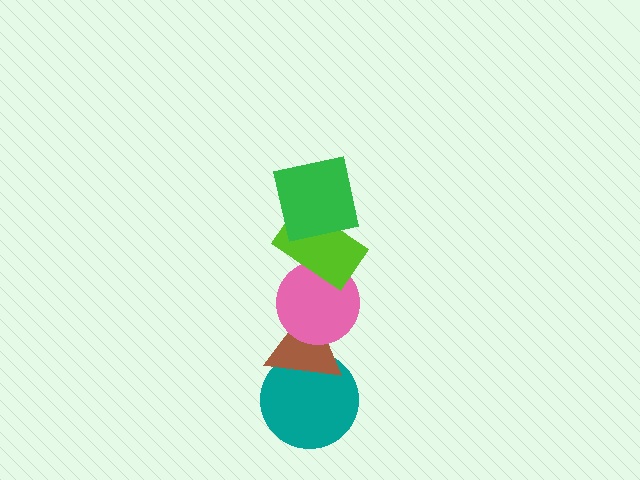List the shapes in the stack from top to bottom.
From top to bottom: the green square, the lime rectangle, the pink circle, the brown triangle, the teal circle.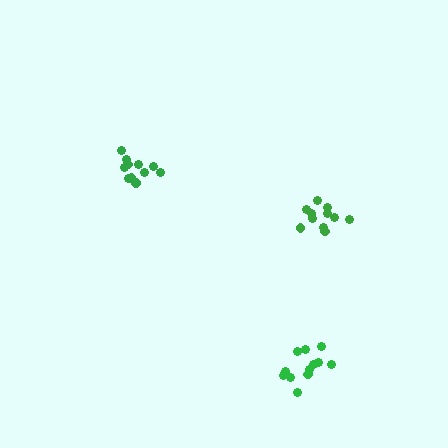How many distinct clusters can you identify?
There are 3 distinct clusters.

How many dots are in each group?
Group 1: 11 dots, Group 2: 11 dots, Group 3: 12 dots (34 total).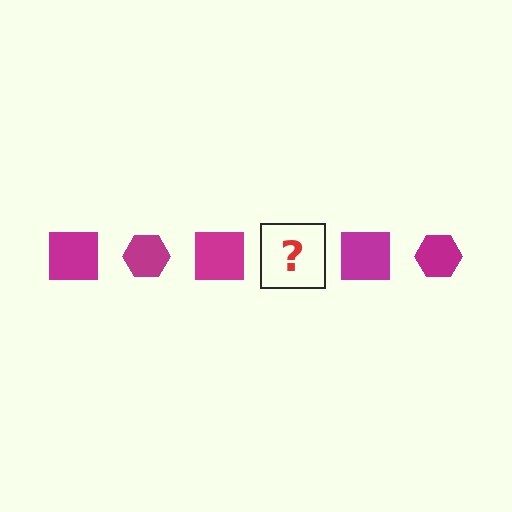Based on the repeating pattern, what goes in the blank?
The blank should be a magenta hexagon.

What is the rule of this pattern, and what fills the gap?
The rule is that the pattern cycles through square, hexagon shapes in magenta. The gap should be filled with a magenta hexagon.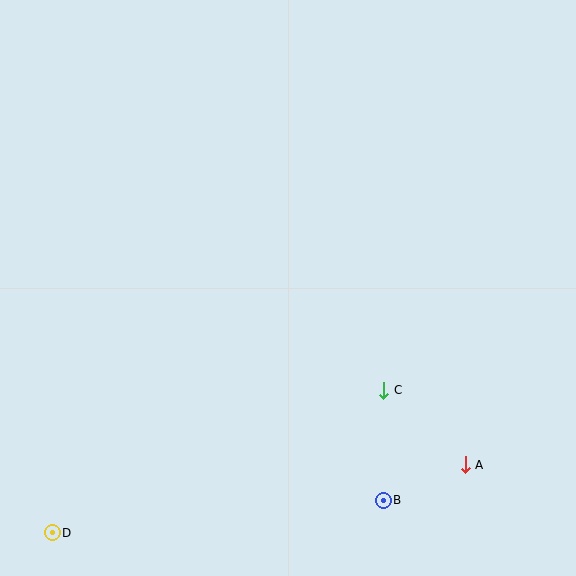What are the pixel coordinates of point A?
Point A is at (465, 465).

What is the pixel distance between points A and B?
The distance between A and B is 89 pixels.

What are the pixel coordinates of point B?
Point B is at (383, 500).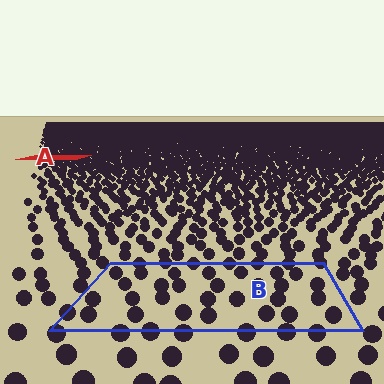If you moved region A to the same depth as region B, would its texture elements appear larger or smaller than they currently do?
They would appear larger. At a closer depth, the same texture elements are projected at a bigger on-screen size.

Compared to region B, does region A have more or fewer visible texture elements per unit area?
Region A has more texture elements per unit area — they are packed more densely because it is farther away.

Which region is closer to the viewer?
Region B is closer. The texture elements there are larger and more spread out.